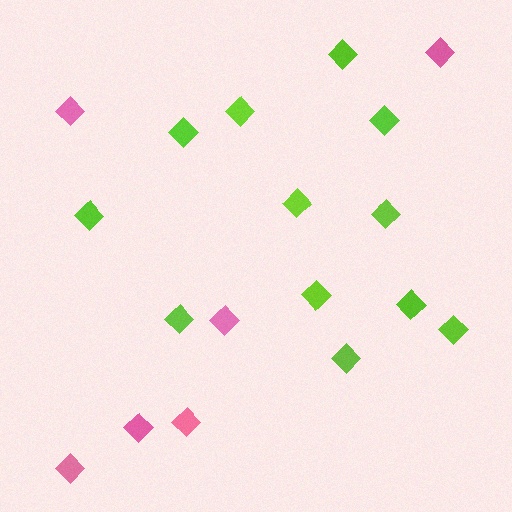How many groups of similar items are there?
There are 2 groups: one group of lime diamonds (12) and one group of pink diamonds (6).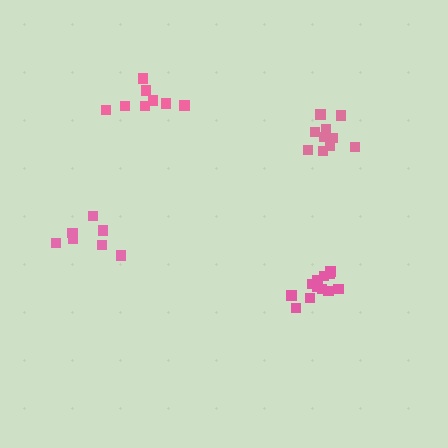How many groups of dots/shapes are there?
There are 4 groups.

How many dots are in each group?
Group 1: 10 dots, Group 2: 8 dots, Group 3: 12 dots, Group 4: 7 dots (37 total).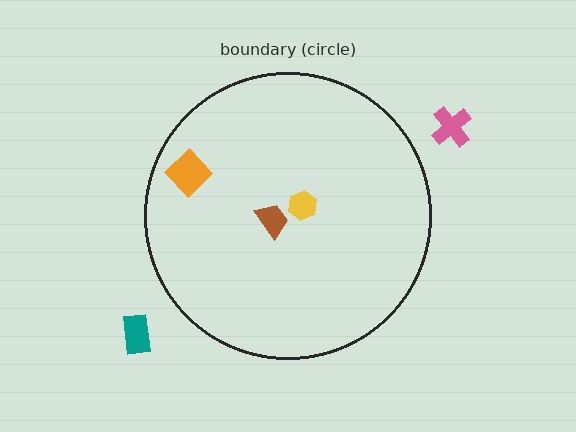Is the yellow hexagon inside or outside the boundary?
Inside.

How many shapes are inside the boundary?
3 inside, 2 outside.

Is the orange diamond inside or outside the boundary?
Inside.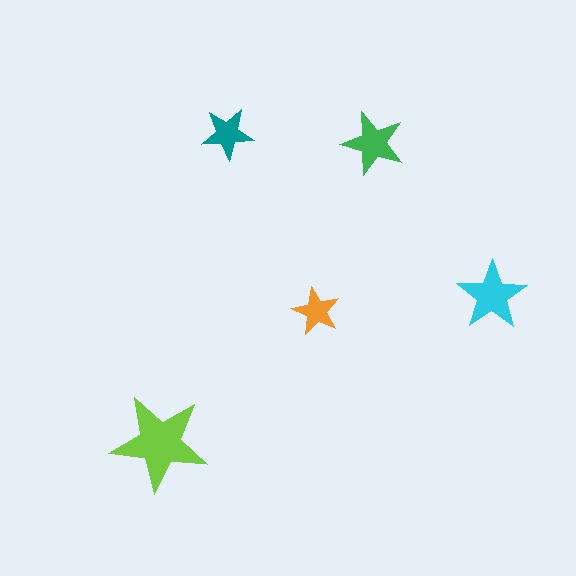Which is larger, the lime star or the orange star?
The lime one.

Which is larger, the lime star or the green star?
The lime one.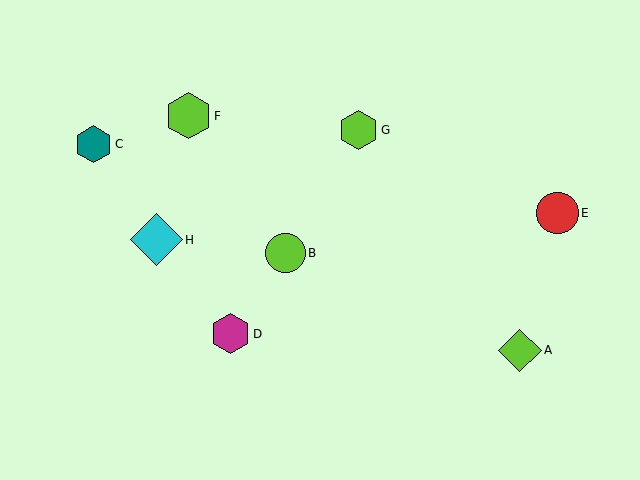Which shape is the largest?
The cyan diamond (labeled H) is the largest.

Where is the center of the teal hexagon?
The center of the teal hexagon is at (93, 144).